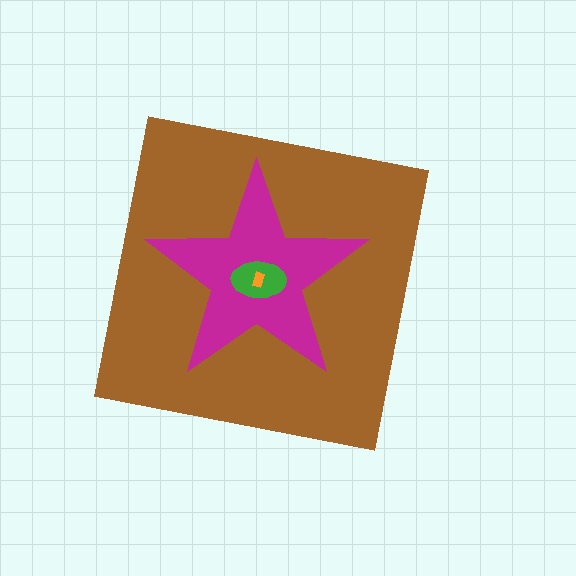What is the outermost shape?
The brown square.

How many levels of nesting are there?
4.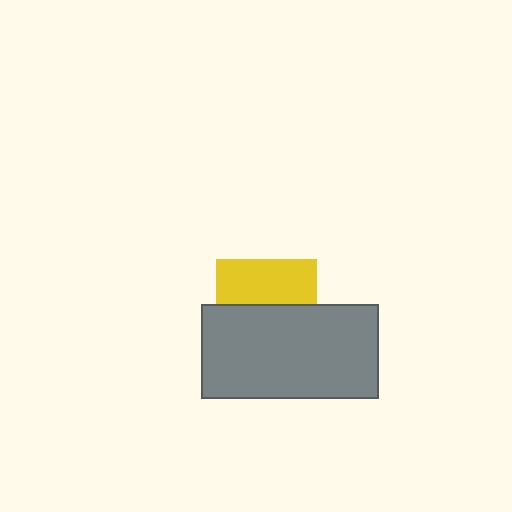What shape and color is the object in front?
The object in front is a gray rectangle.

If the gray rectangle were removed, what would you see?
You would see the complete yellow square.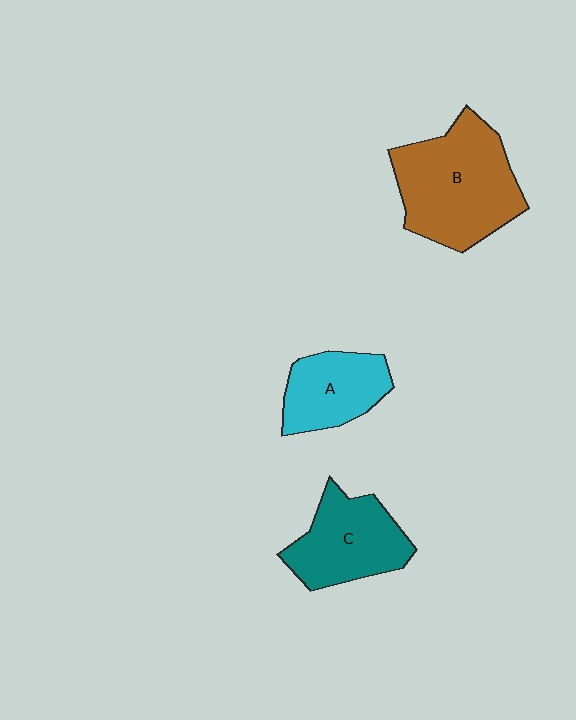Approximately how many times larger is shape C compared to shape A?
Approximately 1.2 times.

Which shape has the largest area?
Shape B (brown).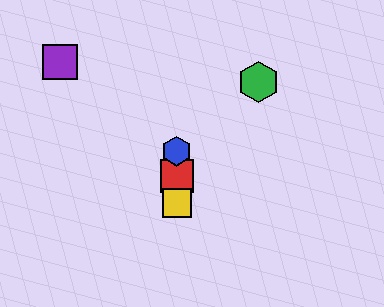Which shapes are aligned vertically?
The red square, the blue hexagon, the yellow square are aligned vertically.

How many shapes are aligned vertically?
3 shapes (the red square, the blue hexagon, the yellow square) are aligned vertically.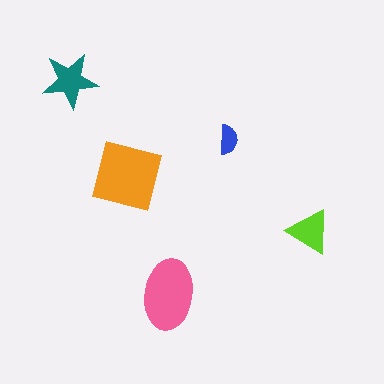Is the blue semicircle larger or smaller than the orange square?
Smaller.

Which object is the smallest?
The blue semicircle.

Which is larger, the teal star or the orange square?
The orange square.